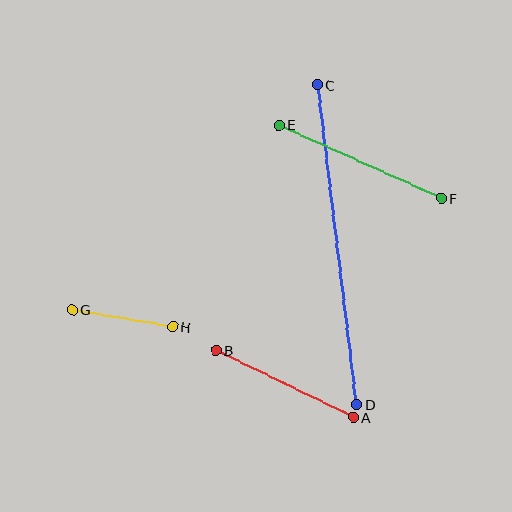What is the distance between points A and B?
The distance is approximately 153 pixels.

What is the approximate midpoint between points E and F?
The midpoint is at approximately (360, 162) pixels.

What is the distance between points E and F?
The distance is approximately 178 pixels.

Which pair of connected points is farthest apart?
Points C and D are farthest apart.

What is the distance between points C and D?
The distance is approximately 322 pixels.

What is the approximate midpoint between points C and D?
The midpoint is at approximately (337, 245) pixels.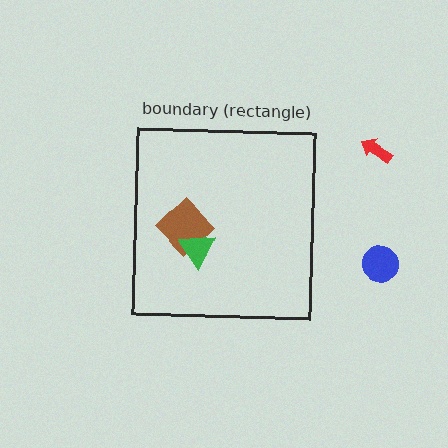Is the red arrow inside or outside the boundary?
Outside.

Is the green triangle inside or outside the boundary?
Inside.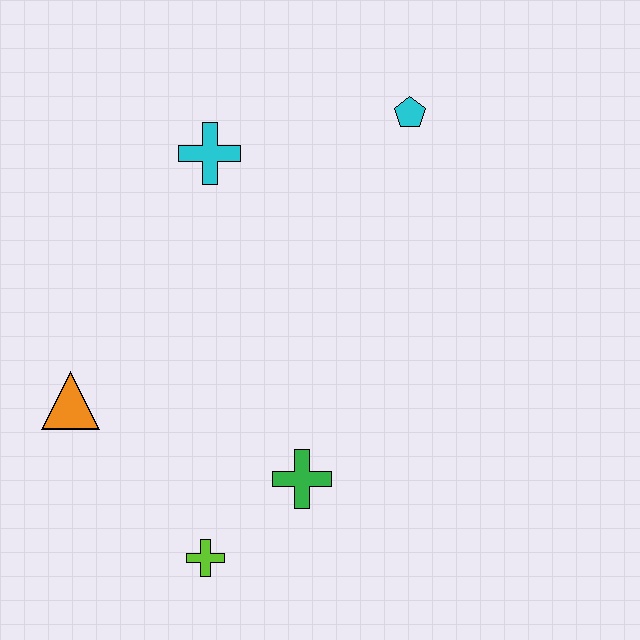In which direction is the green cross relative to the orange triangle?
The green cross is to the right of the orange triangle.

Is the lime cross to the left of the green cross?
Yes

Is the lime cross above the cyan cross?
No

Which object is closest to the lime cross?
The green cross is closest to the lime cross.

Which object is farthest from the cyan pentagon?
The lime cross is farthest from the cyan pentagon.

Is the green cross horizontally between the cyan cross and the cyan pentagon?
Yes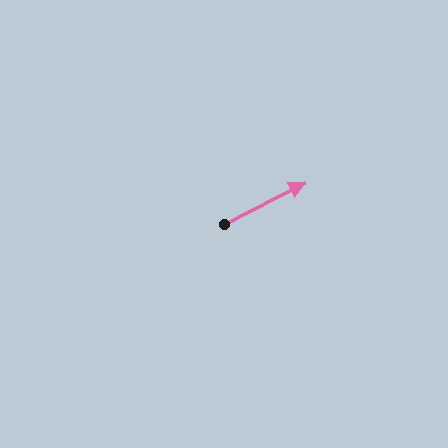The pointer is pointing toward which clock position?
Roughly 2 o'clock.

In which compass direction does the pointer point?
Northeast.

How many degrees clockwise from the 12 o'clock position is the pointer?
Approximately 63 degrees.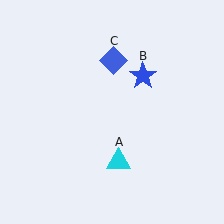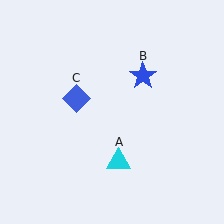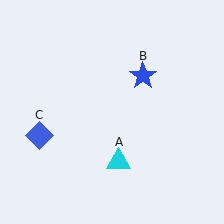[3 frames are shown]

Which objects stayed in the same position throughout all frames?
Cyan triangle (object A) and blue star (object B) remained stationary.